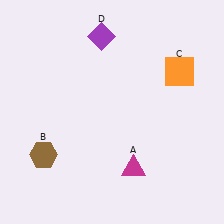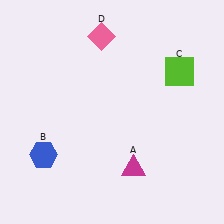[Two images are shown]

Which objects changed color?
B changed from brown to blue. C changed from orange to lime. D changed from purple to pink.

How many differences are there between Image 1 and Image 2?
There are 3 differences between the two images.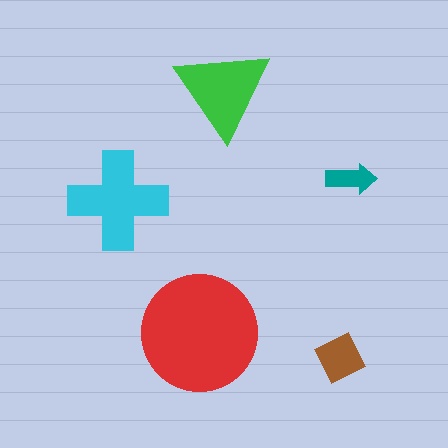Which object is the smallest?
The teal arrow.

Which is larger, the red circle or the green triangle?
The red circle.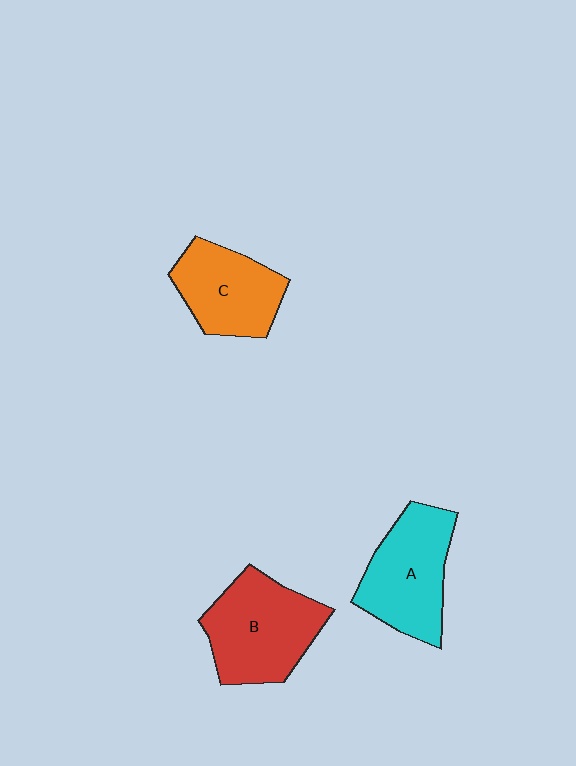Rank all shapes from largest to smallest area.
From largest to smallest: B (red), A (cyan), C (orange).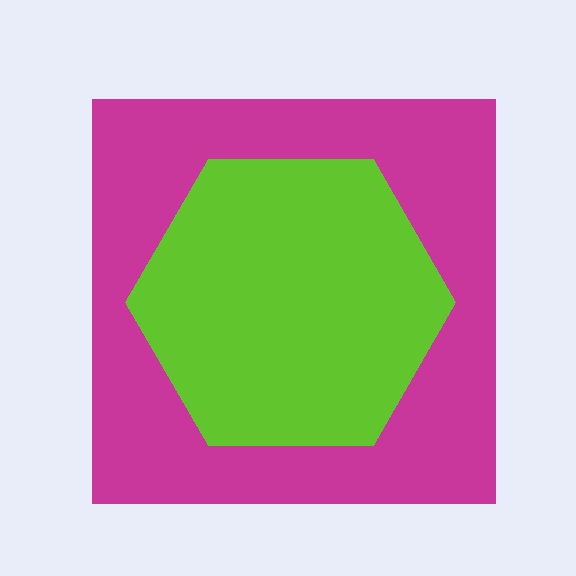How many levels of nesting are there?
2.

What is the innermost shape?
The lime hexagon.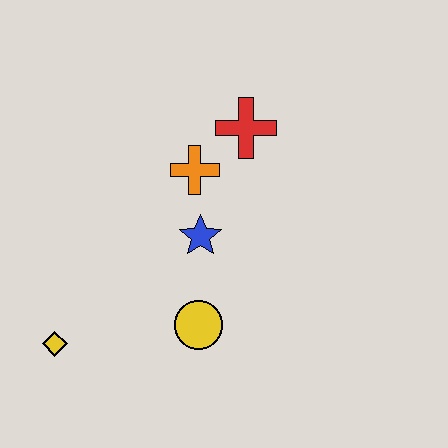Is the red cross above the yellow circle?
Yes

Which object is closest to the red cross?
The orange cross is closest to the red cross.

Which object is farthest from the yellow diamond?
The red cross is farthest from the yellow diamond.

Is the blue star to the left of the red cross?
Yes